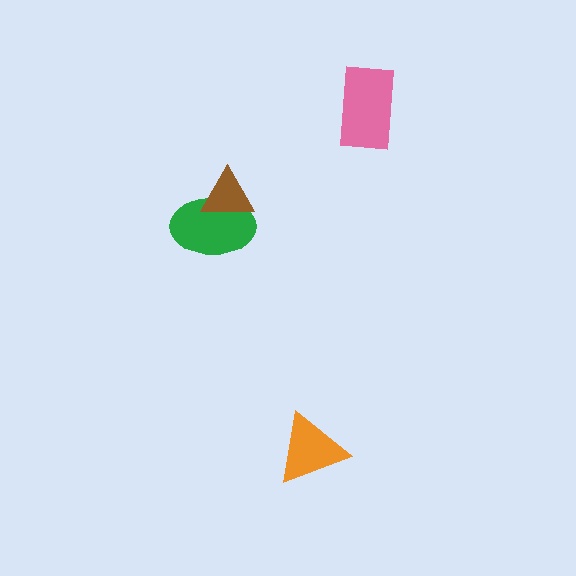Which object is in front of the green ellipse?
The brown triangle is in front of the green ellipse.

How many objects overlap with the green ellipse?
1 object overlaps with the green ellipse.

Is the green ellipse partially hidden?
Yes, it is partially covered by another shape.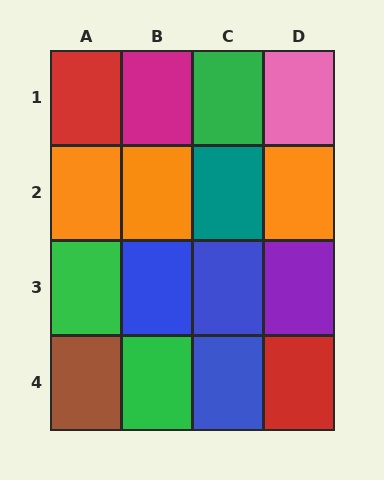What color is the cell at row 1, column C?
Green.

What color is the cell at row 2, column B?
Orange.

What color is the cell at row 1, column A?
Red.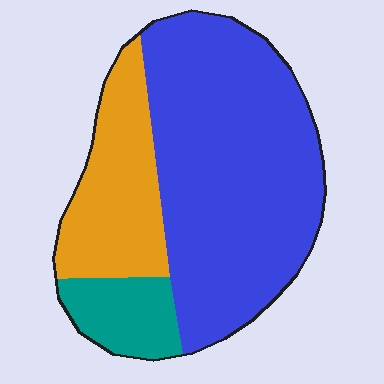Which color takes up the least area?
Teal, at roughly 10%.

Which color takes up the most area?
Blue, at roughly 65%.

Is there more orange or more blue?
Blue.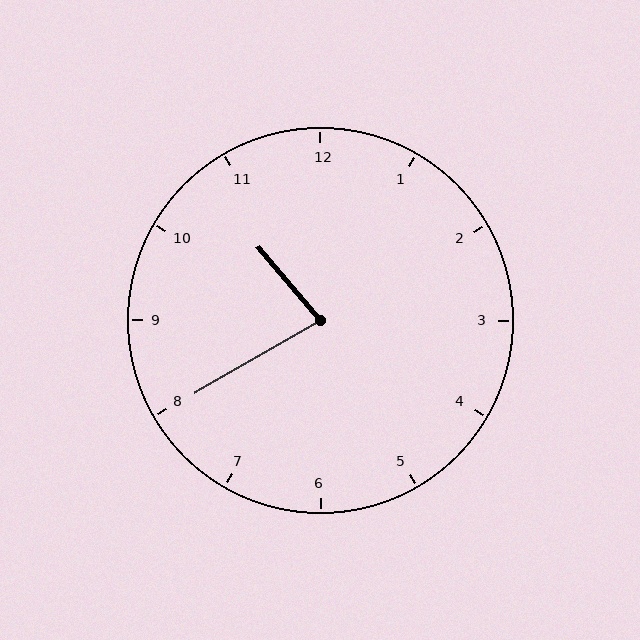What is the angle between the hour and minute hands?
Approximately 80 degrees.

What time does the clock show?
10:40.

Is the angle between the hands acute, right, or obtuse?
It is acute.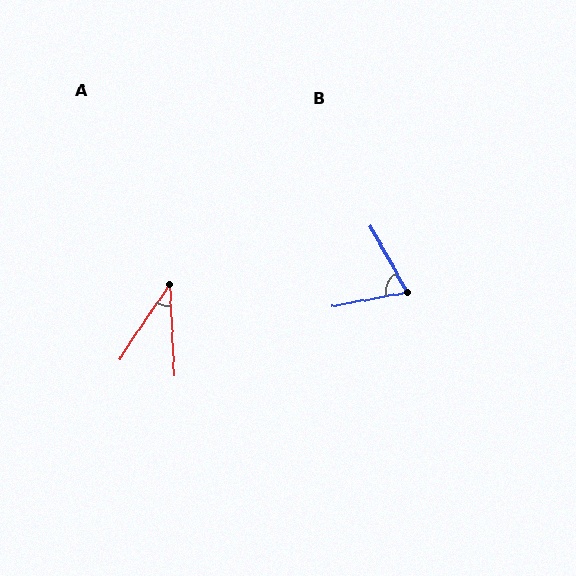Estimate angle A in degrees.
Approximately 37 degrees.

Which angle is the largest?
B, at approximately 72 degrees.